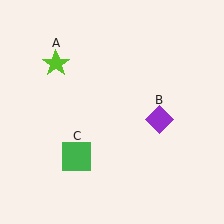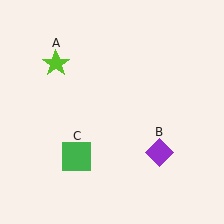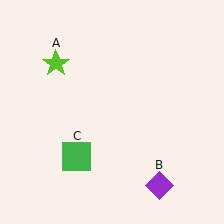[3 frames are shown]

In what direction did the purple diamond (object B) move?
The purple diamond (object B) moved down.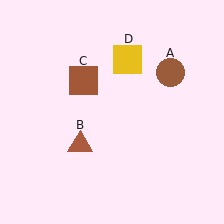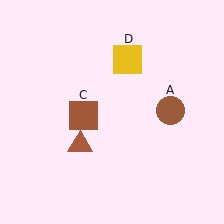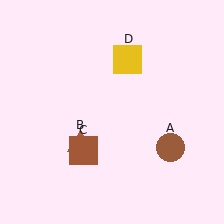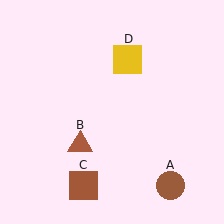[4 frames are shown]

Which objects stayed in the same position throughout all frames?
Brown triangle (object B) and yellow square (object D) remained stationary.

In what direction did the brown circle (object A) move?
The brown circle (object A) moved down.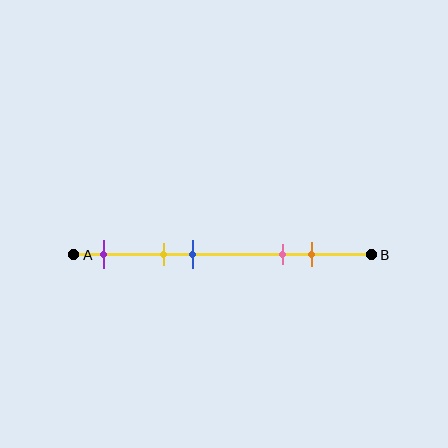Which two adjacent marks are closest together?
The yellow and blue marks are the closest adjacent pair.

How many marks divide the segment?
There are 5 marks dividing the segment.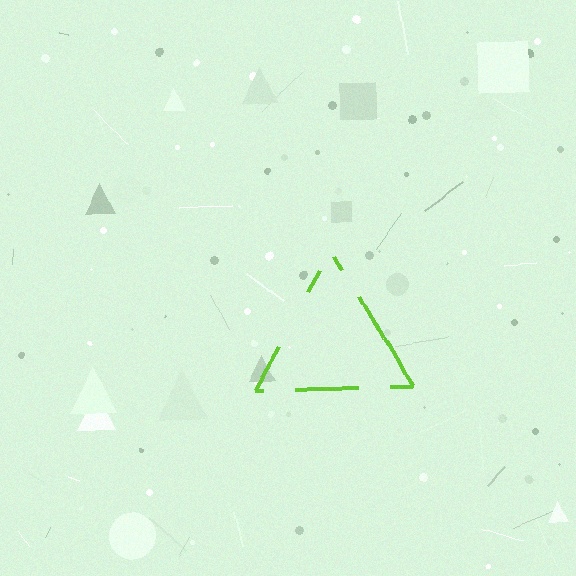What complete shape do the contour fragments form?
The contour fragments form a triangle.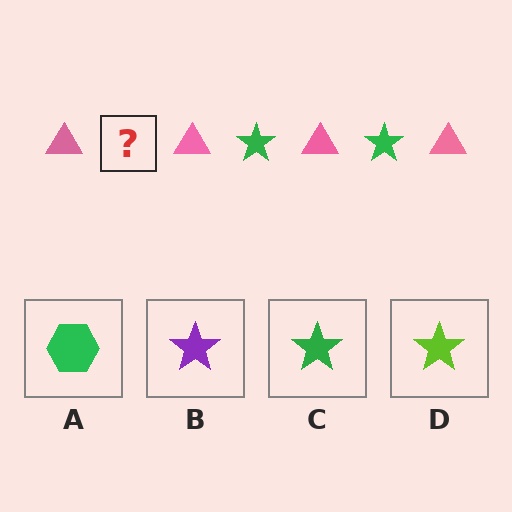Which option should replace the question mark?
Option C.